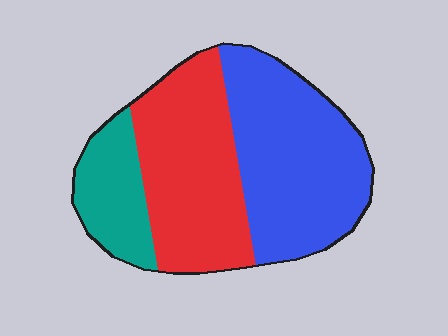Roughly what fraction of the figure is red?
Red takes up about two fifths (2/5) of the figure.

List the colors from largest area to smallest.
From largest to smallest: blue, red, teal.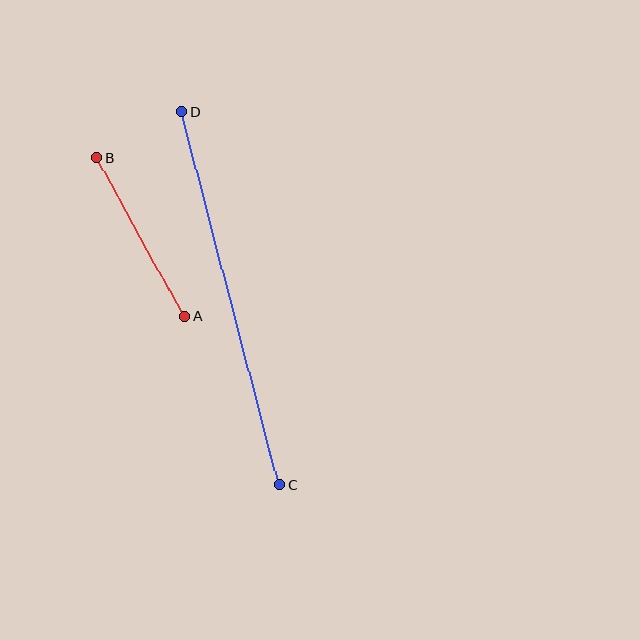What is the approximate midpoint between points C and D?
The midpoint is at approximately (231, 299) pixels.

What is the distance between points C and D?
The distance is approximately 386 pixels.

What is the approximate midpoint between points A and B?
The midpoint is at approximately (141, 237) pixels.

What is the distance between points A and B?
The distance is approximately 182 pixels.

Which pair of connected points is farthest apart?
Points C and D are farthest apart.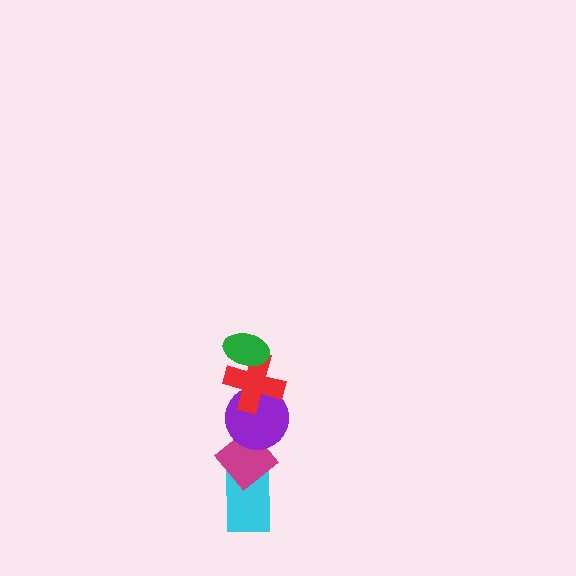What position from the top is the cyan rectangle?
The cyan rectangle is 5th from the top.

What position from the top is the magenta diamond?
The magenta diamond is 4th from the top.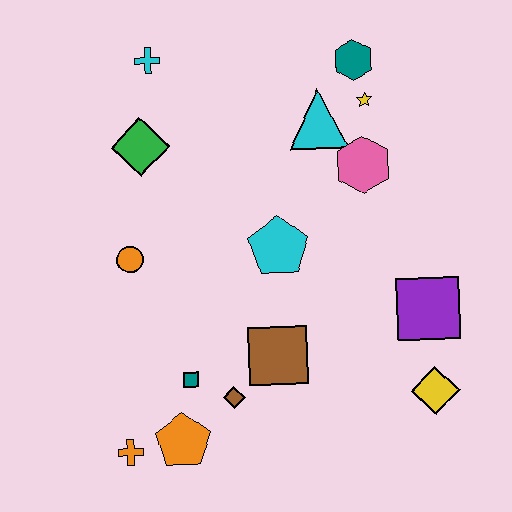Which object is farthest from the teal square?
The teal hexagon is farthest from the teal square.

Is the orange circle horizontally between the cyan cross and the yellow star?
No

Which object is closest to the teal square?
The brown diamond is closest to the teal square.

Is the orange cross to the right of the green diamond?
No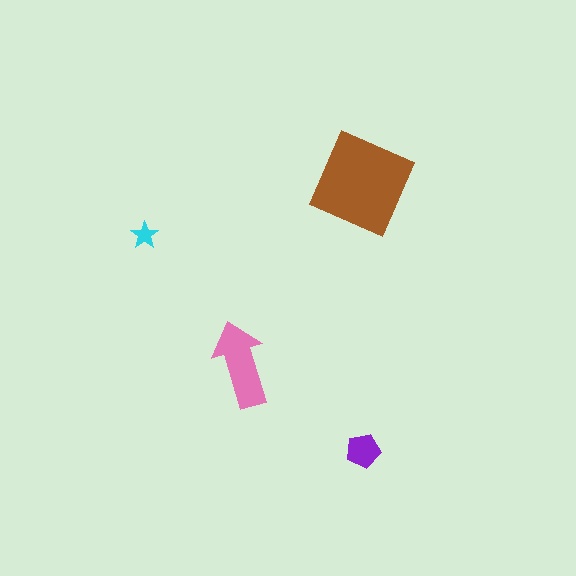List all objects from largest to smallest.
The brown diamond, the pink arrow, the purple pentagon, the cyan star.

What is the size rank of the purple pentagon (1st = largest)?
3rd.